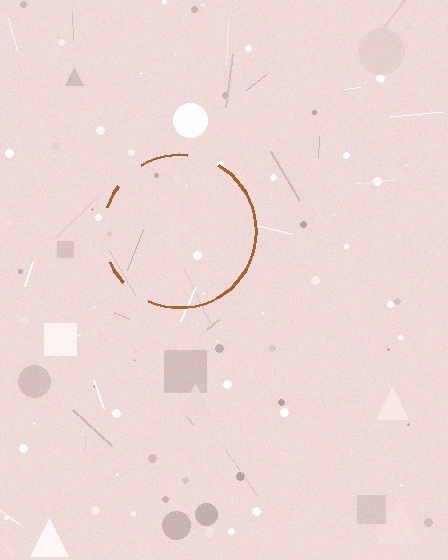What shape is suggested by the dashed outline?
The dashed outline suggests a circle.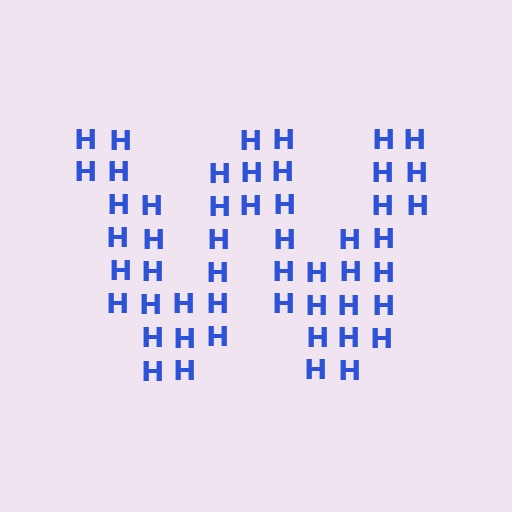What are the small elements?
The small elements are letter H's.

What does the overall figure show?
The overall figure shows the letter W.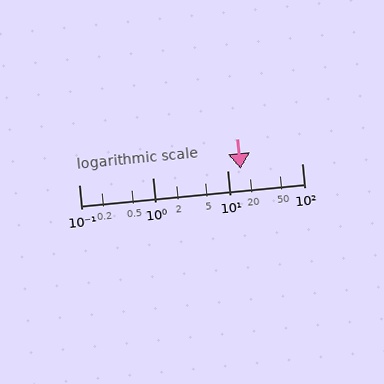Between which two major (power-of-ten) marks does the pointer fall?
The pointer is between 10 and 100.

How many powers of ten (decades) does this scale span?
The scale spans 3 decades, from 0.1 to 100.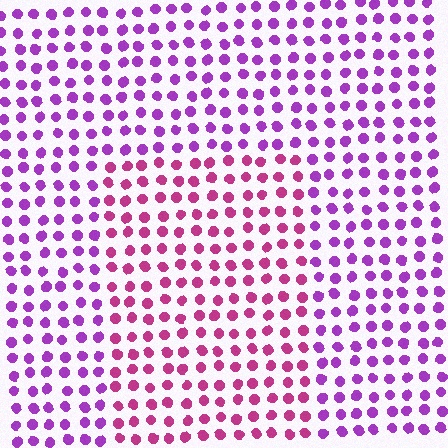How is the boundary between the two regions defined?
The boundary is defined purely by a slight shift in hue (about 36 degrees). Spacing, size, and orientation are identical on both sides.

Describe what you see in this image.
The image is filled with small purple elements in a uniform arrangement. A rectangle-shaped region is visible where the elements are tinted to a slightly different hue, forming a subtle color boundary.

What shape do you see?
I see a rectangle.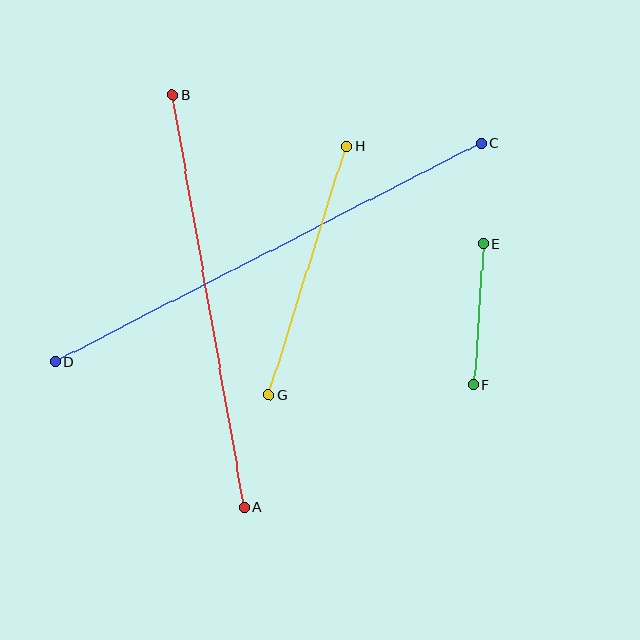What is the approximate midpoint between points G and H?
The midpoint is at approximately (308, 270) pixels.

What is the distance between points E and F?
The distance is approximately 141 pixels.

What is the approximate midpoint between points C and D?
The midpoint is at approximately (268, 253) pixels.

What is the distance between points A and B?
The distance is approximately 419 pixels.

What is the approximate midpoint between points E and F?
The midpoint is at approximately (478, 314) pixels.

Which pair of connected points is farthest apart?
Points C and D are farthest apart.